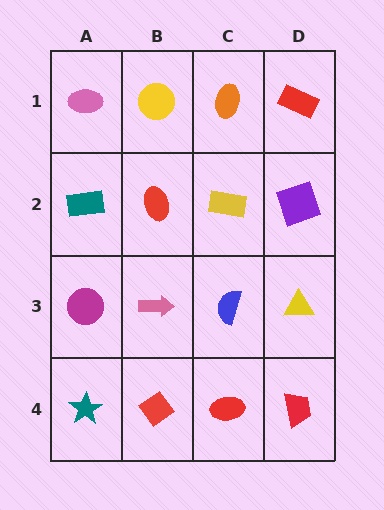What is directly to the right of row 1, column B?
An orange ellipse.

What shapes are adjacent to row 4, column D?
A yellow triangle (row 3, column D), a red ellipse (row 4, column C).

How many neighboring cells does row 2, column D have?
3.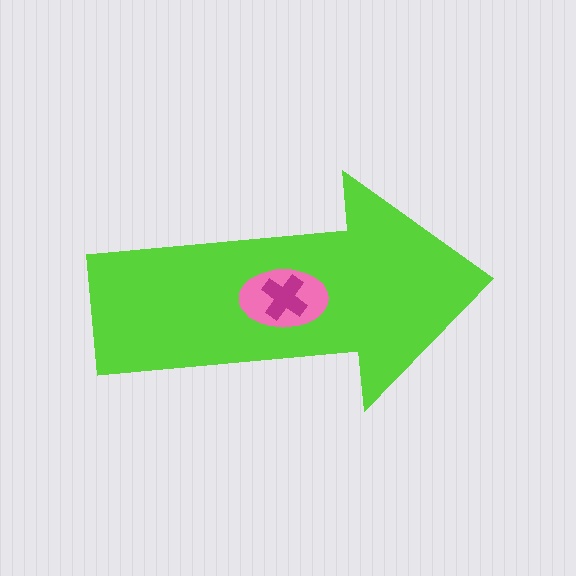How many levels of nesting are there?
3.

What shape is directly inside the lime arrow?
The pink ellipse.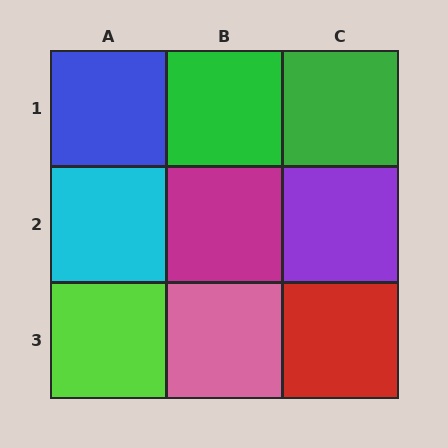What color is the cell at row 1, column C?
Green.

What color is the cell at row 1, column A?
Blue.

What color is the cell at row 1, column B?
Green.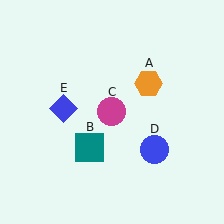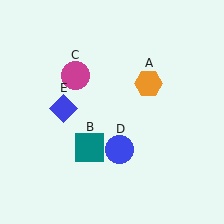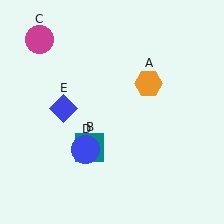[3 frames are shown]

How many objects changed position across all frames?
2 objects changed position: magenta circle (object C), blue circle (object D).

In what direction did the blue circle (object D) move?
The blue circle (object D) moved left.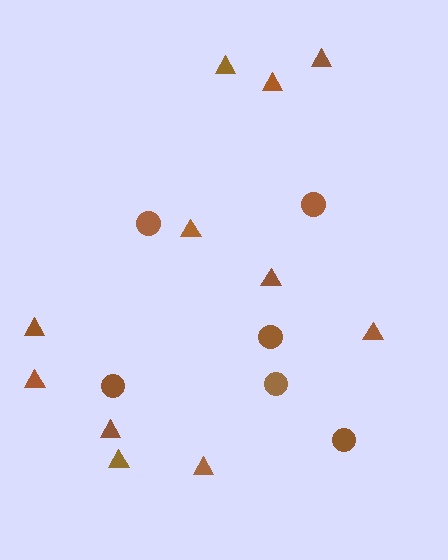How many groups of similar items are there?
There are 2 groups: one group of circles (6) and one group of triangles (11).